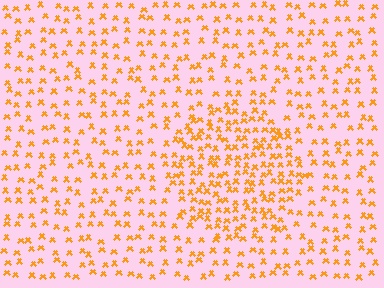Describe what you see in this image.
The image contains small orange elements arranged at two different densities. A circle-shaped region is visible where the elements are more densely packed than the surrounding area.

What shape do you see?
I see a circle.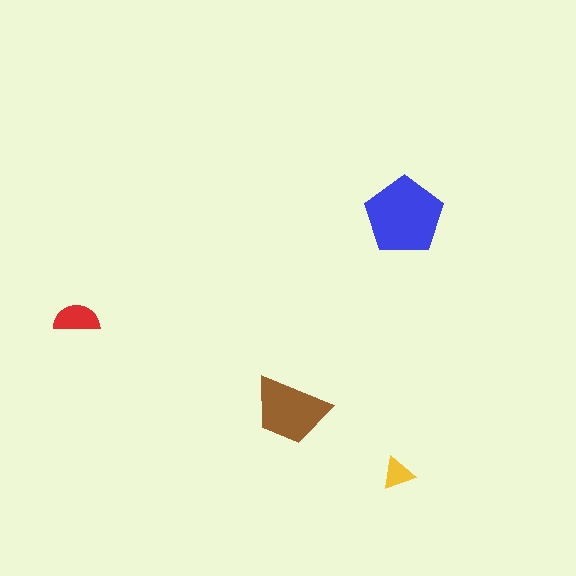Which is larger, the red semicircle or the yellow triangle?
The red semicircle.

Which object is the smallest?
The yellow triangle.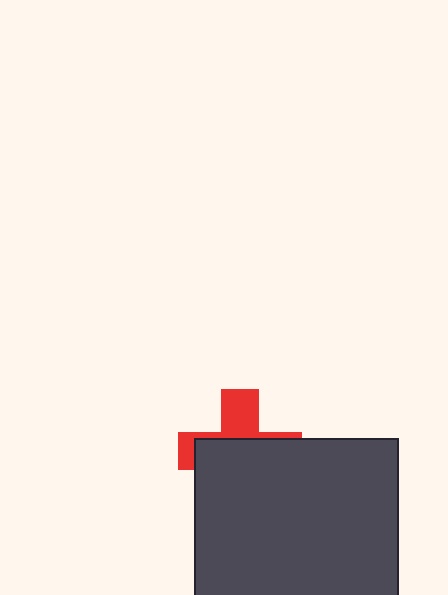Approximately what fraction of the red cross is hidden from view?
Roughly 64% of the red cross is hidden behind the dark gray square.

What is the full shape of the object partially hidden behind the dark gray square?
The partially hidden object is a red cross.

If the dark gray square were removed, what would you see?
You would see the complete red cross.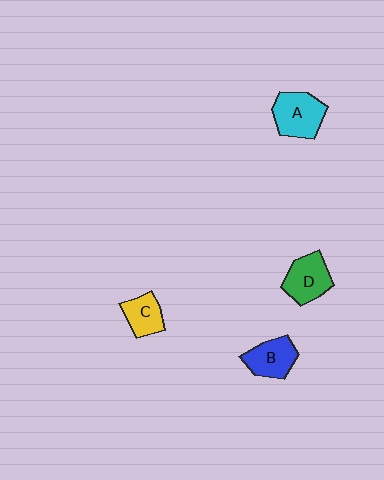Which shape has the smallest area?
Shape C (yellow).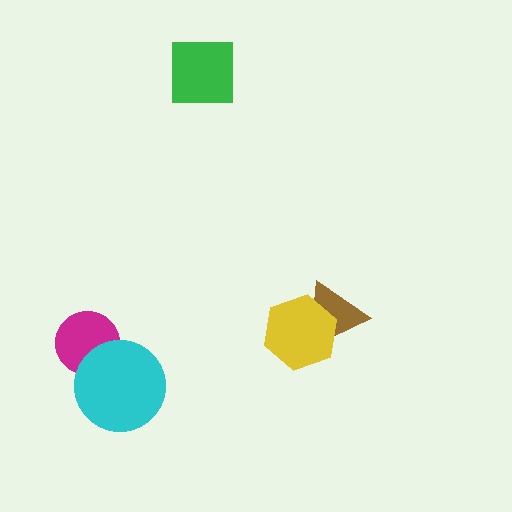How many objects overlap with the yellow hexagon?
1 object overlaps with the yellow hexagon.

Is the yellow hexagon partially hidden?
No, no other shape covers it.